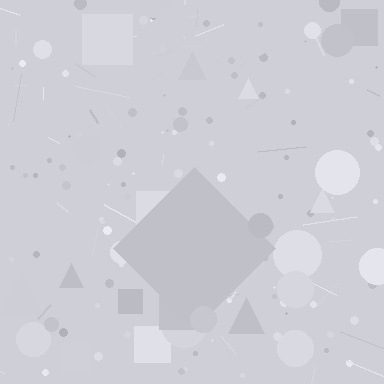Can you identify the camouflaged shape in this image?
The camouflaged shape is a diamond.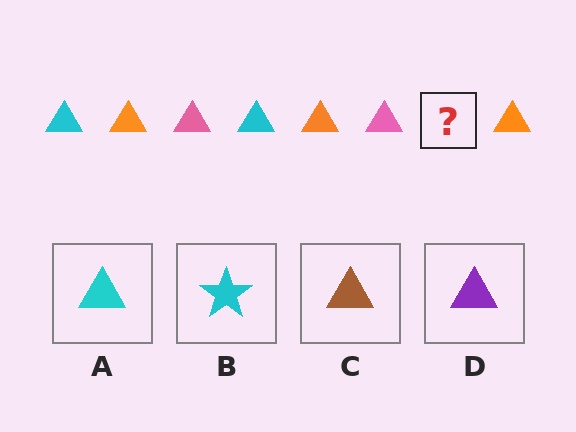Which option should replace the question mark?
Option A.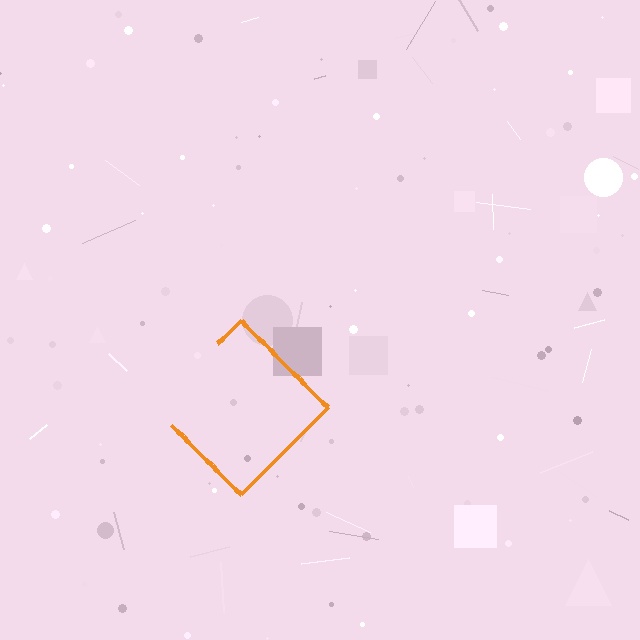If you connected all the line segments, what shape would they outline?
They would outline a diamond.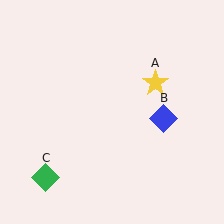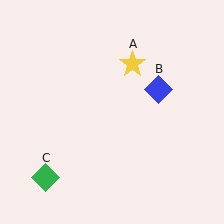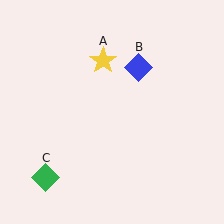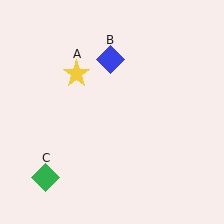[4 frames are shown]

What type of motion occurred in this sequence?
The yellow star (object A), blue diamond (object B) rotated counterclockwise around the center of the scene.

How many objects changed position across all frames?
2 objects changed position: yellow star (object A), blue diamond (object B).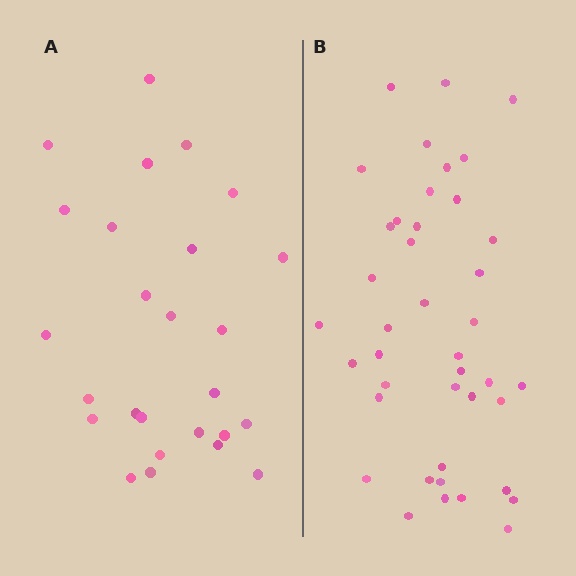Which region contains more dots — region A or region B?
Region B (the right region) has more dots.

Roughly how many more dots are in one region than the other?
Region B has approximately 15 more dots than region A.